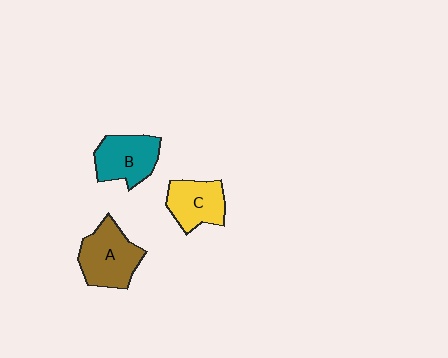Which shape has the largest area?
Shape A (brown).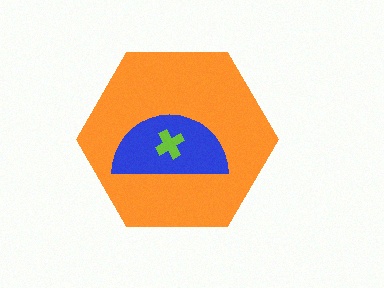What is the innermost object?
The lime cross.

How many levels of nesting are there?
3.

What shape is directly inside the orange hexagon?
The blue semicircle.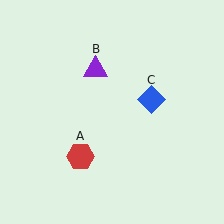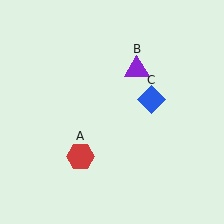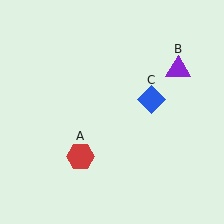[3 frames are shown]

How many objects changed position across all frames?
1 object changed position: purple triangle (object B).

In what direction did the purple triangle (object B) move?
The purple triangle (object B) moved right.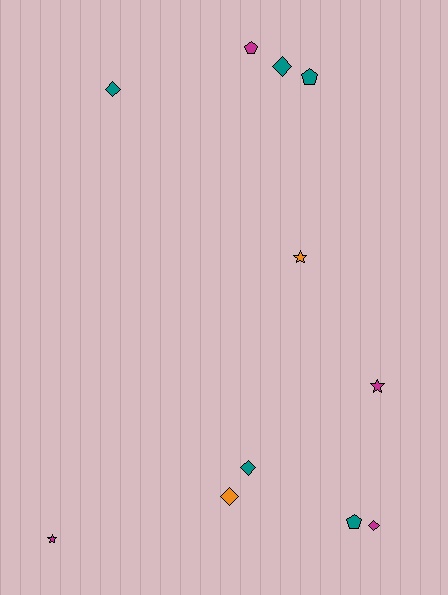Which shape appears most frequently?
Diamond, with 5 objects.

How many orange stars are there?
There is 1 orange star.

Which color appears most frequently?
Teal, with 5 objects.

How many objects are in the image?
There are 11 objects.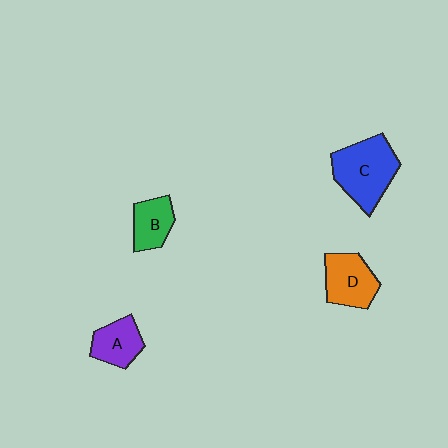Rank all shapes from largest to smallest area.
From largest to smallest: C (blue), D (orange), A (purple), B (green).